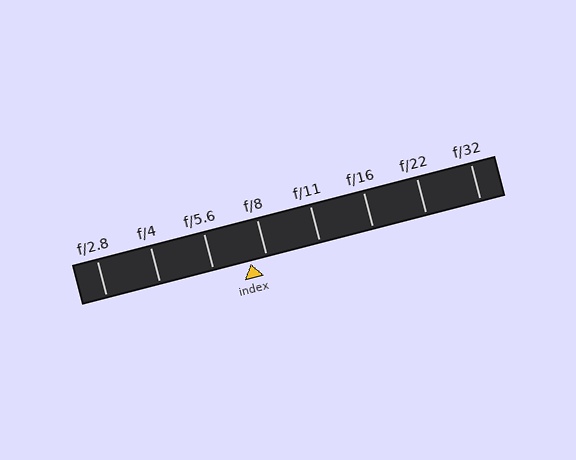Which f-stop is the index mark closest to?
The index mark is closest to f/8.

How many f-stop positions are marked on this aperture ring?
There are 8 f-stop positions marked.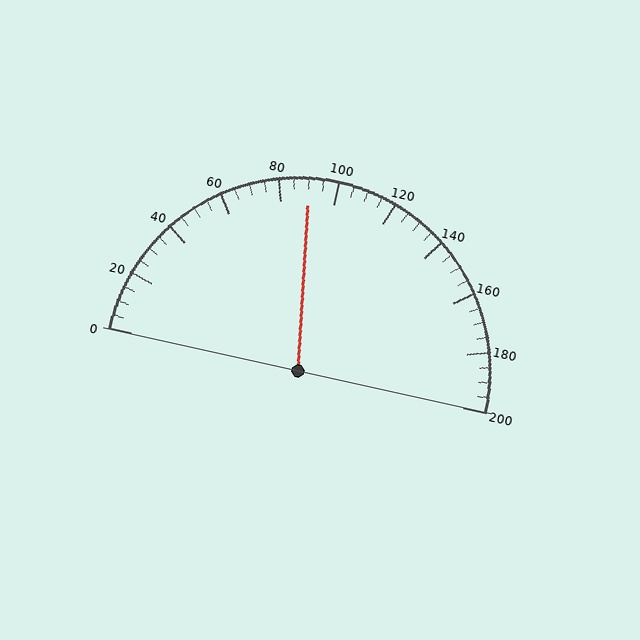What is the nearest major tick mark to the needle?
The nearest major tick mark is 80.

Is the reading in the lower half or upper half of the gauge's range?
The reading is in the lower half of the range (0 to 200).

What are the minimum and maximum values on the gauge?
The gauge ranges from 0 to 200.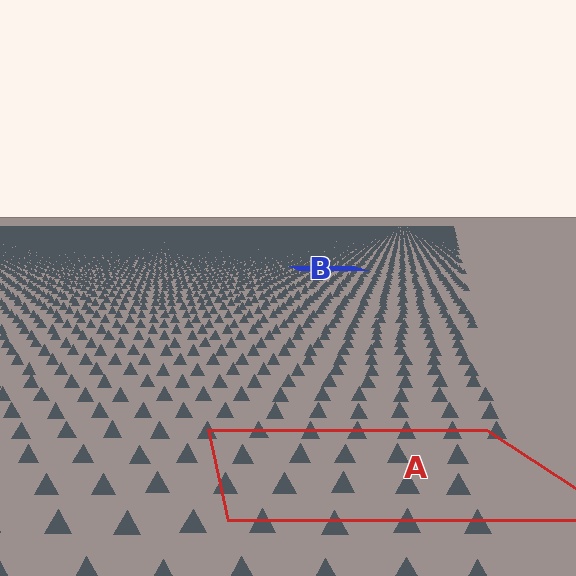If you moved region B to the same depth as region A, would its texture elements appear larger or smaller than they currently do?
They would appear larger. At a closer depth, the same texture elements are projected at a bigger on-screen size.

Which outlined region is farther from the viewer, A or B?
Region B is farther from the viewer — the texture elements inside it appear smaller and more densely packed.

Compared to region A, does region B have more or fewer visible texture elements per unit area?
Region B has more texture elements per unit area — they are packed more densely because it is farther away.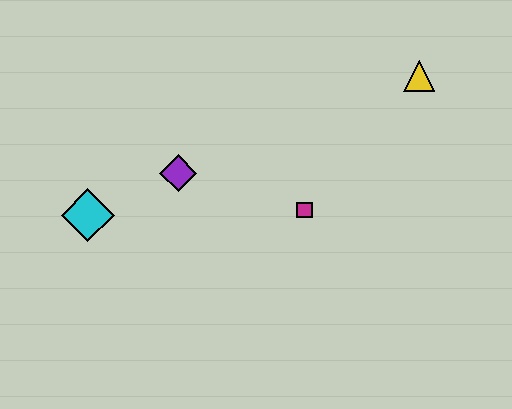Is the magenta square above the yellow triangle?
No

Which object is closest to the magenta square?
The purple diamond is closest to the magenta square.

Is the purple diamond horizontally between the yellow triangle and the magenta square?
No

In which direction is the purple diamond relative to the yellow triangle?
The purple diamond is to the left of the yellow triangle.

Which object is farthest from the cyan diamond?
The yellow triangle is farthest from the cyan diamond.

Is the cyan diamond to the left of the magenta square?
Yes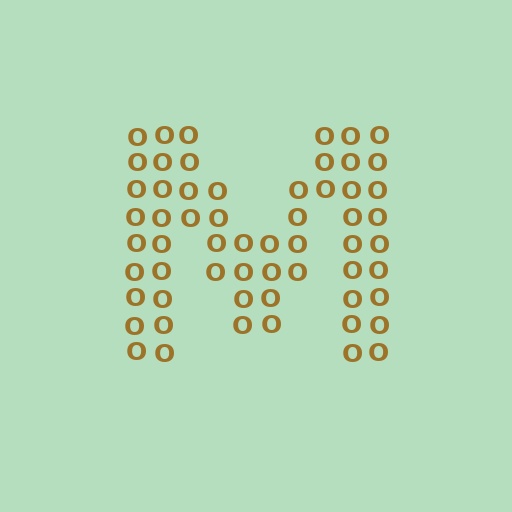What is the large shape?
The large shape is the letter M.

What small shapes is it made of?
It is made of small letter O's.